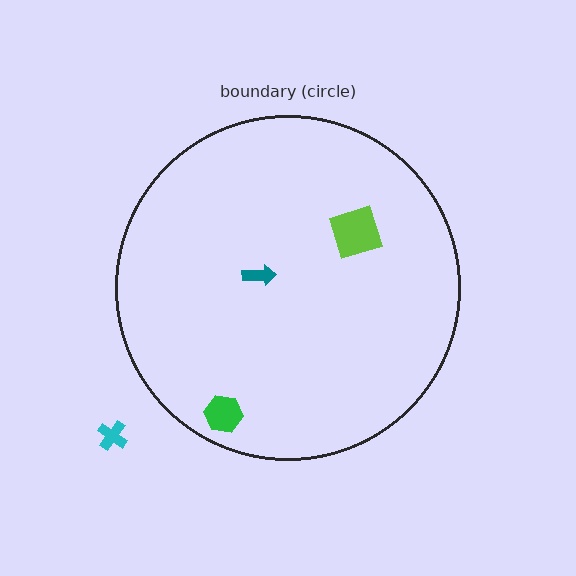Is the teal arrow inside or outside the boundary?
Inside.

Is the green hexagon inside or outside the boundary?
Inside.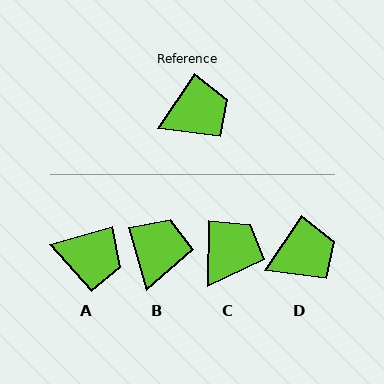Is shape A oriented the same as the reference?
No, it is off by about 40 degrees.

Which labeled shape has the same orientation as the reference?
D.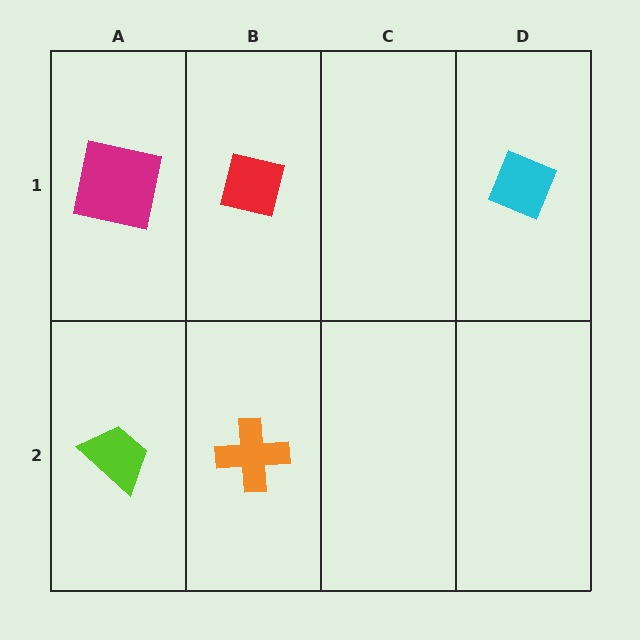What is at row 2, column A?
A lime trapezoid.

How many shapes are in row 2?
2 shapes.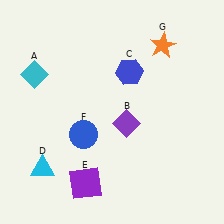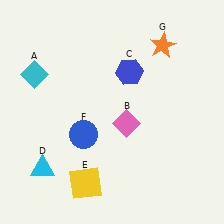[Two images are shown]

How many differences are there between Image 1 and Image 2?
There are 2 differences between the two images.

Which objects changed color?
B changed from purple to pink. E changed from purple to yellow.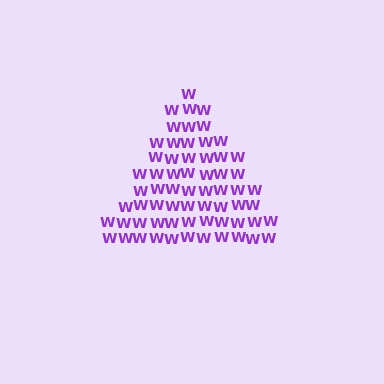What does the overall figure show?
The overall figure shows a triangle.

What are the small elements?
The small elements are letter W's.